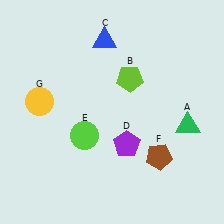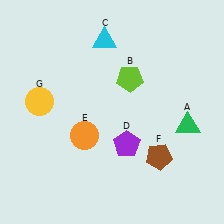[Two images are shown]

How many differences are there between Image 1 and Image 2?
There are 2 differences between the two images.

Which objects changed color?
C changed from blue to cyan. E changed from lime to orange.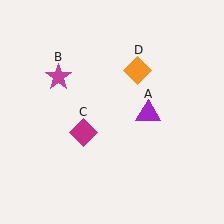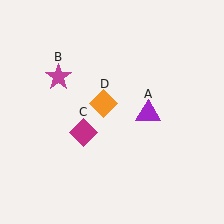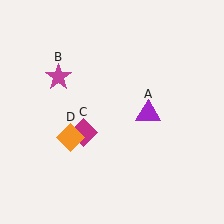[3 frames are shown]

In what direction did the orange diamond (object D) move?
The orange diamond (object D) moved down and to the left.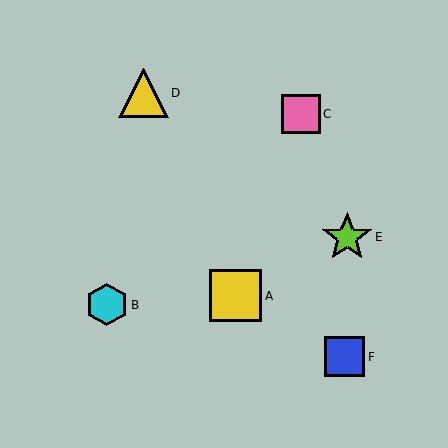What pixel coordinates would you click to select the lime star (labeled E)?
Click at (347, 237) to select the lime star E.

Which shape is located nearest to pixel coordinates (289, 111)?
The pink square (labeled C) at (301, 114) is nearest to that location.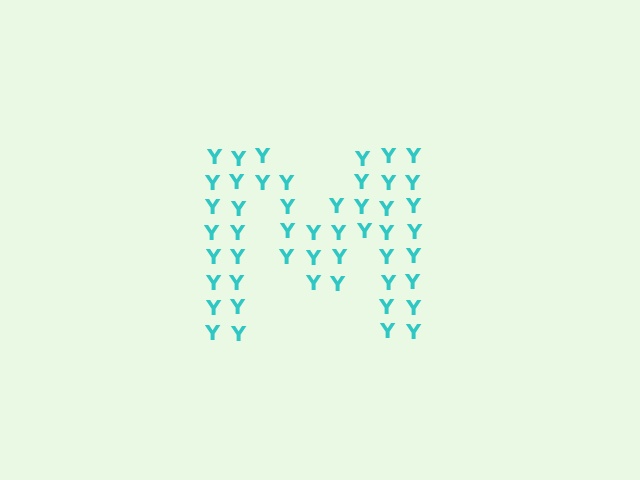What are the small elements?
The small elements are letter Y's.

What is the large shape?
The large shape is the letter M.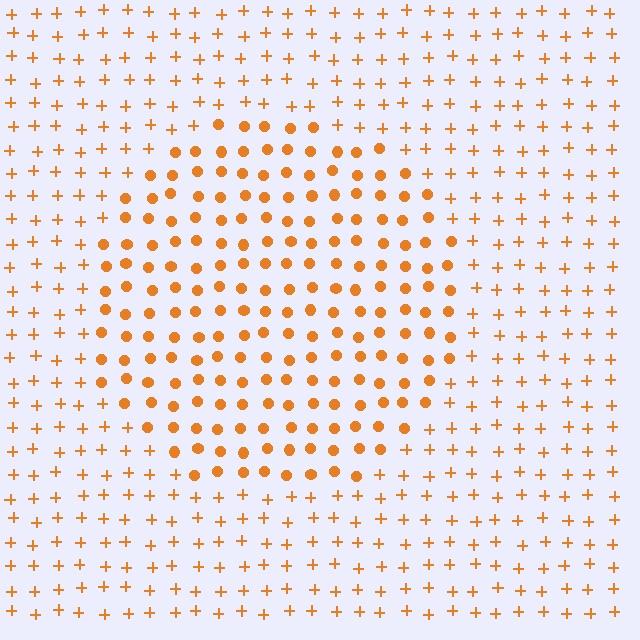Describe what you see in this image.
The image is filled with small orange elements arranged in a uniform grid. A circle-shaped region contains circles, while the surrounding area contains plus signs. The boundary is defined purely by the change in element shape.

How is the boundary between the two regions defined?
The boundary is defined by a change in element shape: circles inside vs. plus signs outside. All elements share the same color and spacing.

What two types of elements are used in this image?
The image uses circles inside the circle region and plus signs outside it.